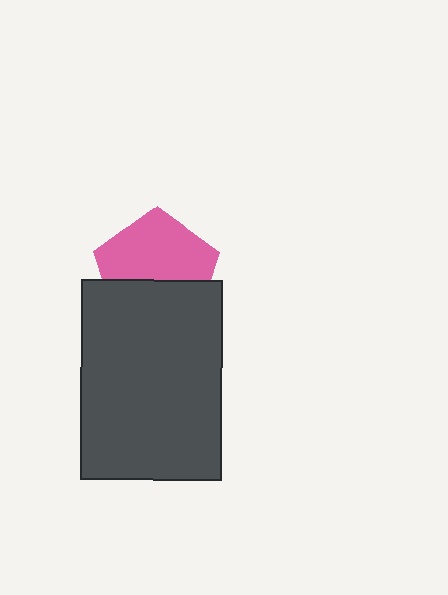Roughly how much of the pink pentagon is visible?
About half of it is visible (roughly 58%).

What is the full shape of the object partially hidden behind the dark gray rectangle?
The partially hidden object is a pink pentagon.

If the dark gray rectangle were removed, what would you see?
You would see the complete pink pentagon.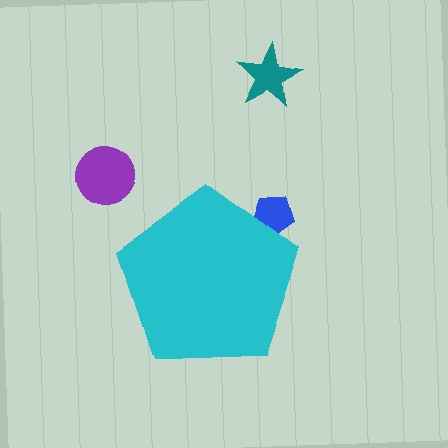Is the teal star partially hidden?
No, the teal star is fully visible.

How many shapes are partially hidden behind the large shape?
1 shape is partially hidden.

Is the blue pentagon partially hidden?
Yes, the blue pentagon is partially hidden behind the cyan pentagon.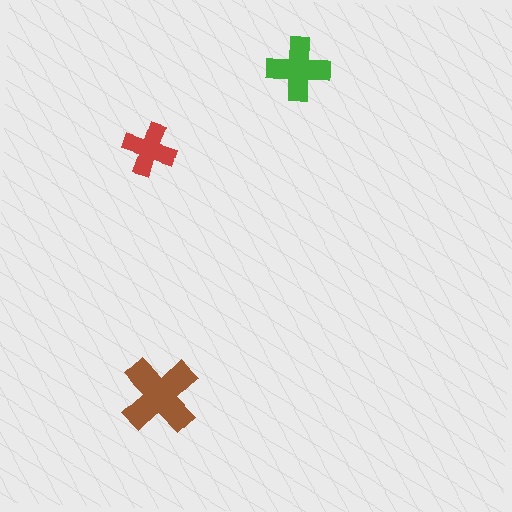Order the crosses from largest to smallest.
the brown one, the green one, the red one.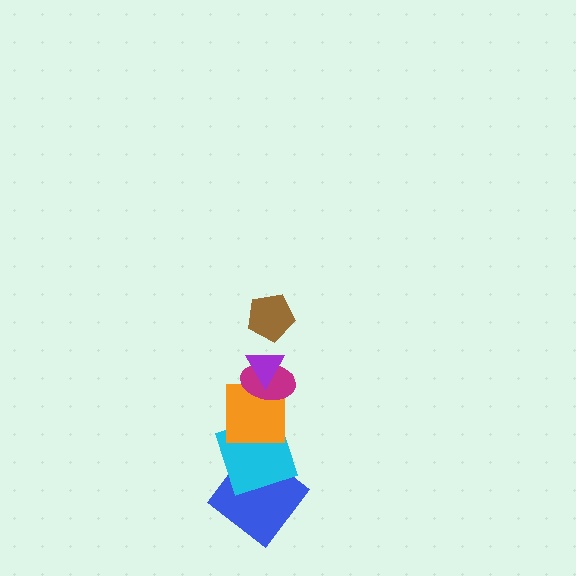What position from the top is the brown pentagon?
The brown pentagon is 1st from the top.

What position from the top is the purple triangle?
The purple triangle is 2nd from the top.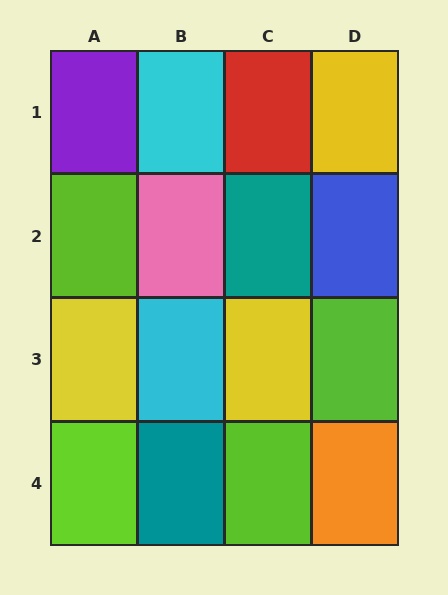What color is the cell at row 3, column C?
Yellow.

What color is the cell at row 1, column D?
Yellow.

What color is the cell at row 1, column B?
Cyan.